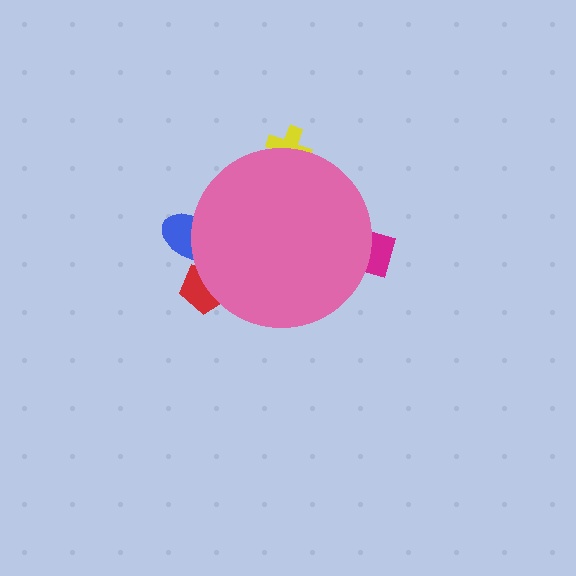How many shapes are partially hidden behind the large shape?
4 shapes are partially hidden.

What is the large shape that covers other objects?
A pink circle.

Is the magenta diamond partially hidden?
Yes, the magenta diamond is partially hidden behind the pink circle.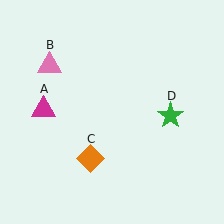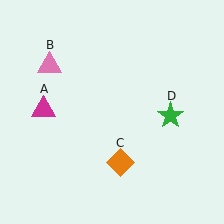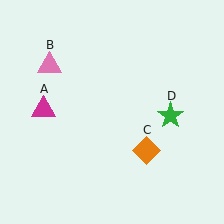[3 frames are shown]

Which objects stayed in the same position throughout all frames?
Magenta triangle (object A) and pink triangle (object B) and green star (object D) remained stationary.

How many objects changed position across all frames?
1 object changed position: orange diamond (object C).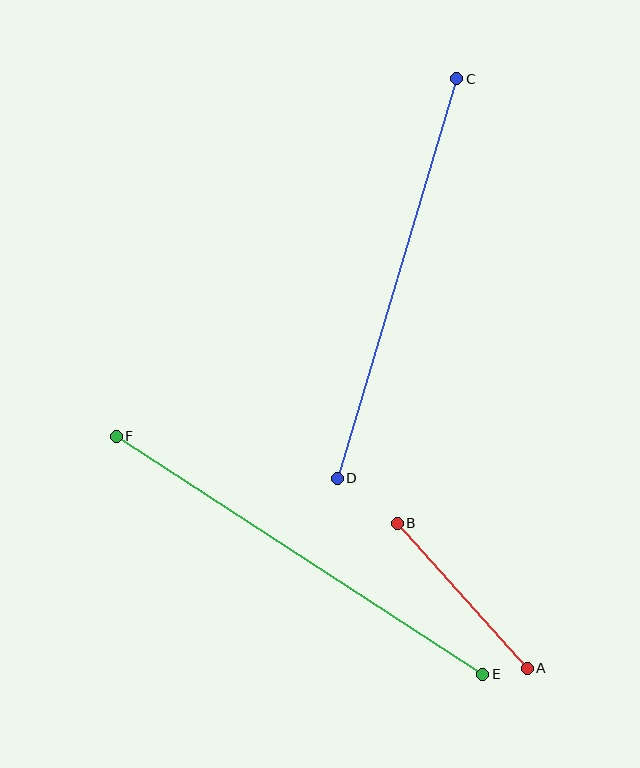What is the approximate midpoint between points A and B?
The midpoint is at approximately (462, 596) pixels.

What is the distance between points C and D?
The distance is approximately 417 pixels.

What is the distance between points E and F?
The distance is approximately 437 pixels.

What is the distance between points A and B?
The distance is approximately 195 pixels.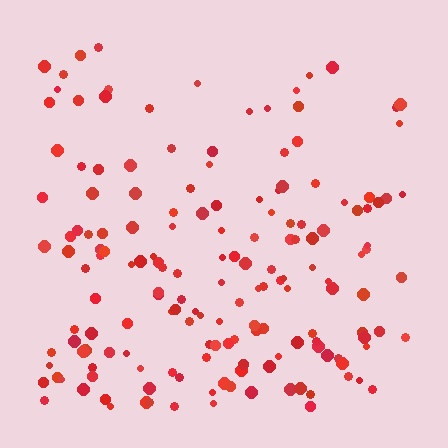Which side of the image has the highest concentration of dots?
The bottom.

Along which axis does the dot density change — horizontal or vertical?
Vertical.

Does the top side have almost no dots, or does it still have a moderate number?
Still a moderate number, just noticeably fewer than the bottom.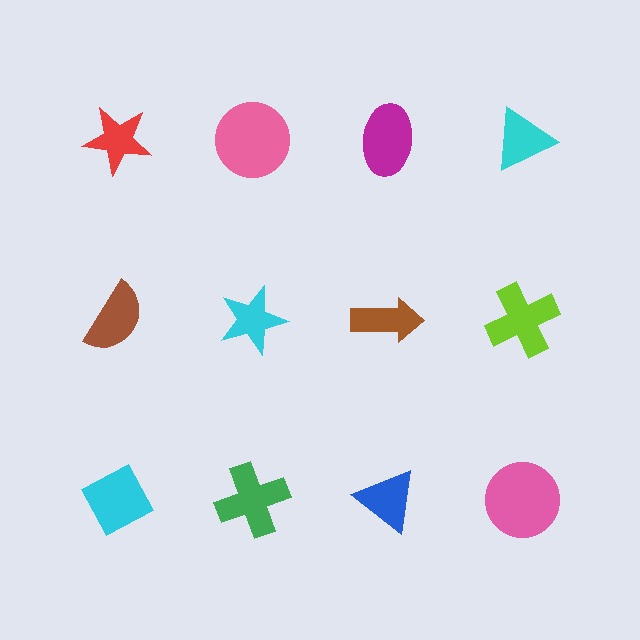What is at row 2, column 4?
A lime cross.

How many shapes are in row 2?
4 shapes.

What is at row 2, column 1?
A brown semicircle.